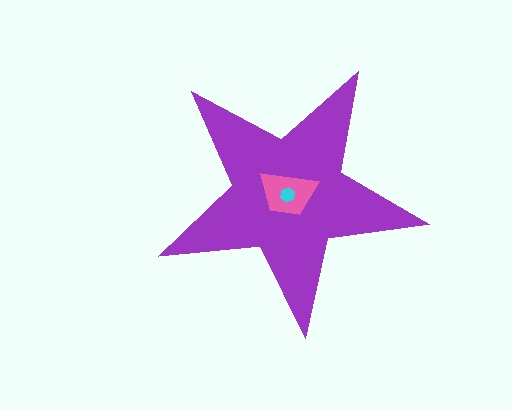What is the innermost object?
The cyan hexagon.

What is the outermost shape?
The purple star.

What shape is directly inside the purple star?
The pink trapezoid.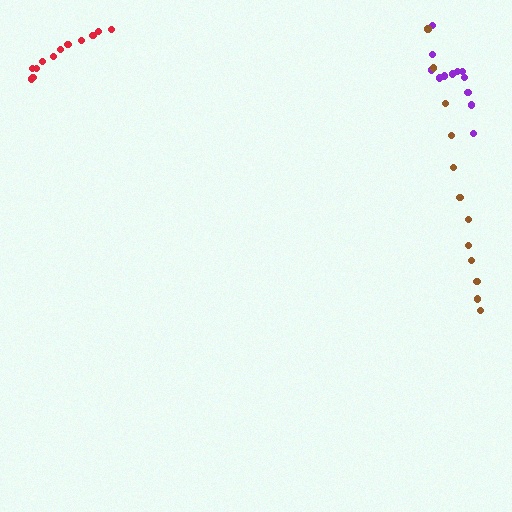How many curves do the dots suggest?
There are 3 distinct paths.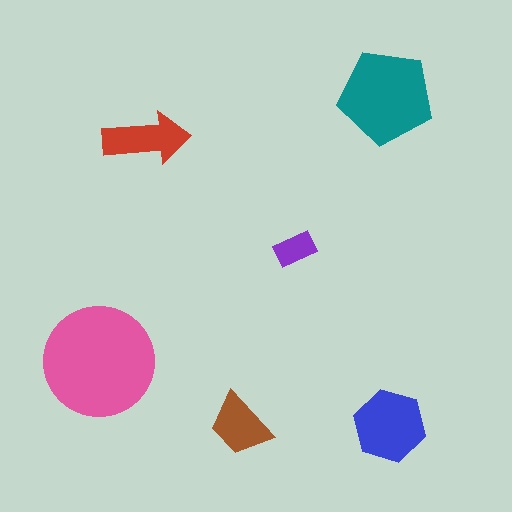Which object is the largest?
The pink circle.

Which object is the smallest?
The purple rectangle.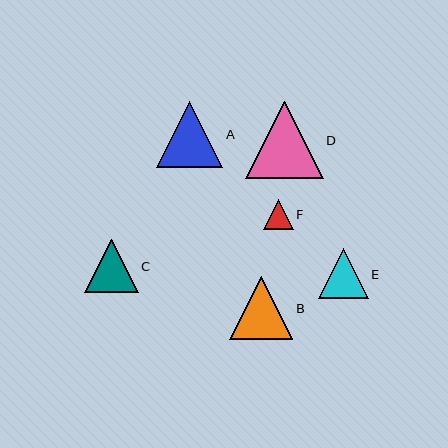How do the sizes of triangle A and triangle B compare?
Triangle A and triangle B are approximately the same size.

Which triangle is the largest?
Triangle D is the largest with a size of approximately 77 pixels.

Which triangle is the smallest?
Triangle F is the smallest with a size of approximately 30 pixels.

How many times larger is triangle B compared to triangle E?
Triangle B is approximately 1.3 times the size of triangle E.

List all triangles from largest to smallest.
From largest to smallest: D, A, B, C, E, F.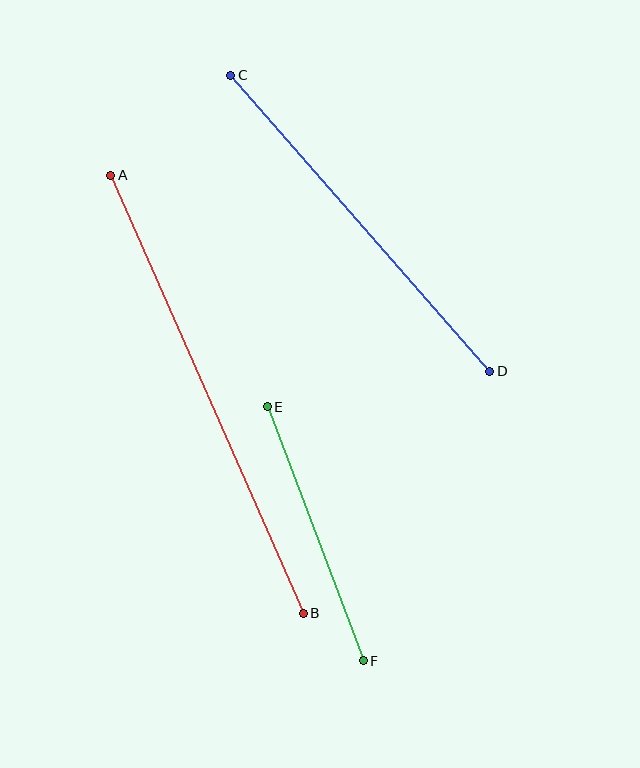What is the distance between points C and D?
The distance is approximately 393 pixels.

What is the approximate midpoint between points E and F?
The midpoint is at approximately (315, 534) pixels.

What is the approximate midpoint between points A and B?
The midpoint is at approximately (207, 394) pixels.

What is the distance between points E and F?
The distance is approximately 272 pixels.